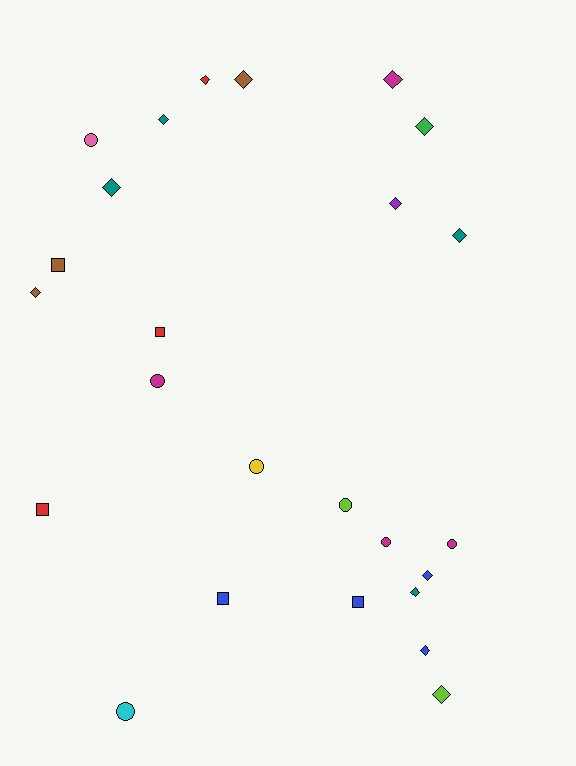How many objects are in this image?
There are 25 objects.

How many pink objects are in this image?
There is 1 pink object.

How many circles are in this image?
There are 7 circles.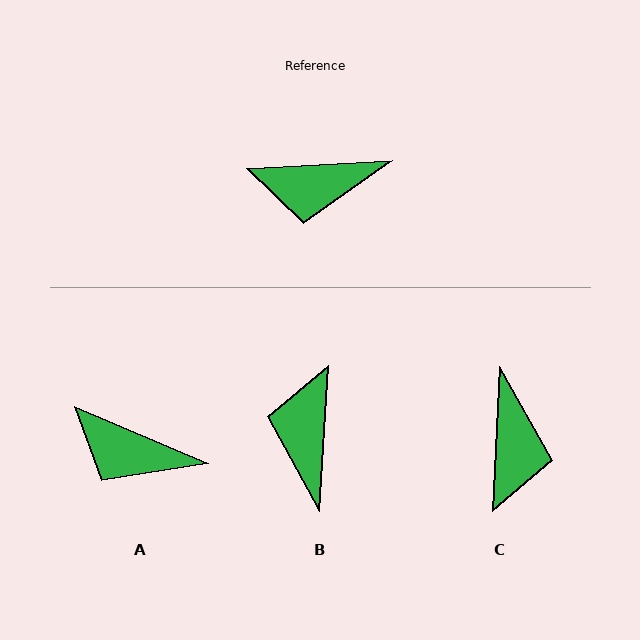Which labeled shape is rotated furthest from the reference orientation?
B, about 97 degrees away.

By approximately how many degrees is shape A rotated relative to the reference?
Approximately 26 degrees clockwise.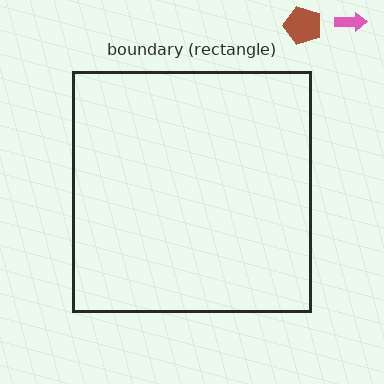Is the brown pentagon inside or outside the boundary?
Outside.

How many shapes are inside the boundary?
0 inside, 2 outside.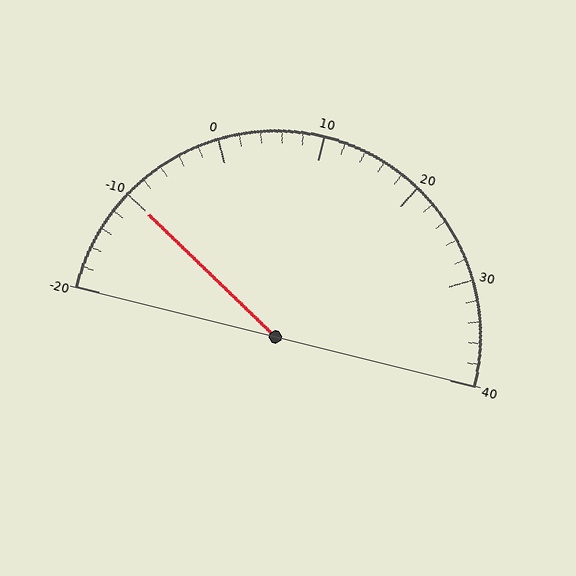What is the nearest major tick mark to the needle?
The nearest major tick mark is -10.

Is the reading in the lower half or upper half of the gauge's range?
The reading is in the lower half of the range (-20 to 40).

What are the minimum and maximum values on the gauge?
The gauge ranges from -20 to 40.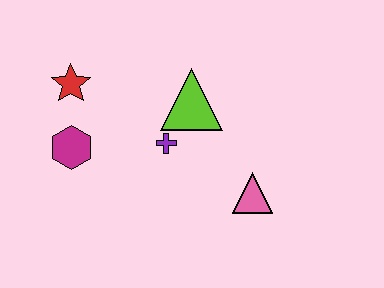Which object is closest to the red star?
The magenta hexagon is closest to the red star.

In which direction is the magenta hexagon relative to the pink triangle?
The magenta hexagon is to the left of the pink triangle.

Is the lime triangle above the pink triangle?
Yes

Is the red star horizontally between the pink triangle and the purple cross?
No